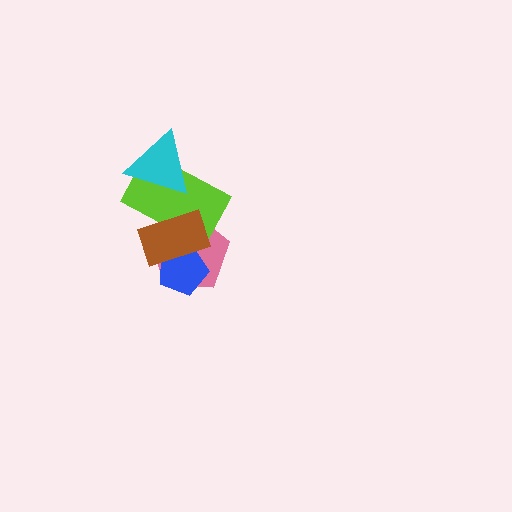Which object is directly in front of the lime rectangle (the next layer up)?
The brown rectangle is directly in front of the lime rectangle.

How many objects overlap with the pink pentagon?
3 objects overlap with the pink pentagon.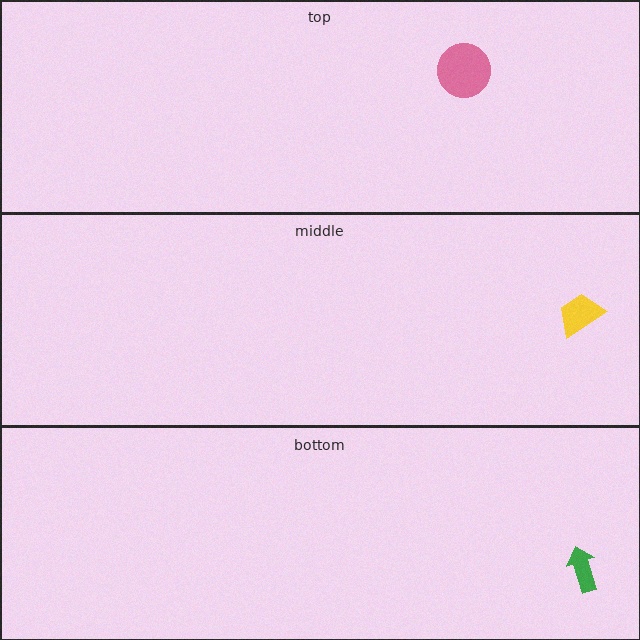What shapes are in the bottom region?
The green arrow.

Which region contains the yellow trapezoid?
The middle region.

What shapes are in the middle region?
The yellow trapezoid.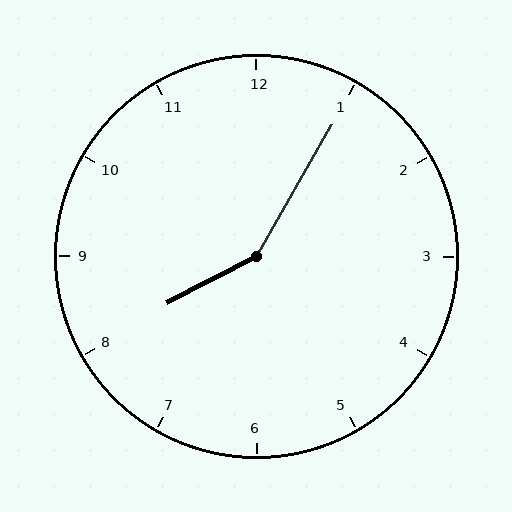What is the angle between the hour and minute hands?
Approximately 148 degrees.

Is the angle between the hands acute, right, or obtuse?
It is obtuse.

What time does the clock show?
8:05.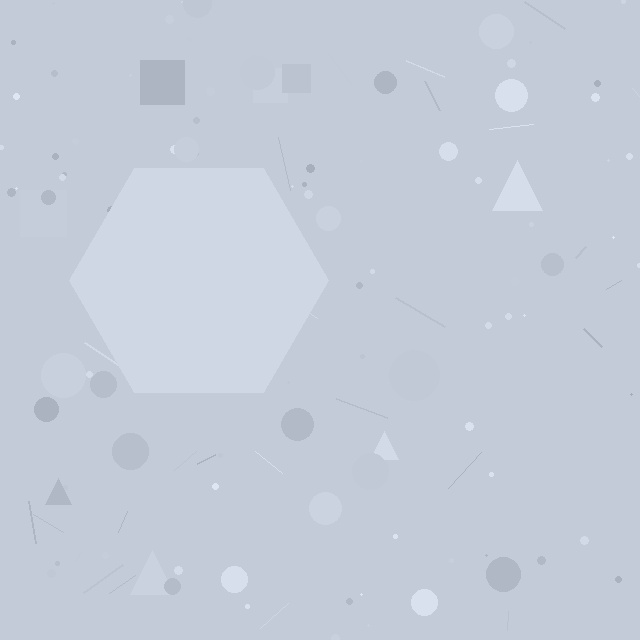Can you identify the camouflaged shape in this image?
The camouflaged shape is a hexagon.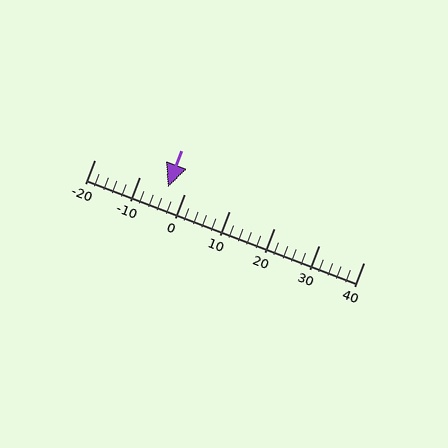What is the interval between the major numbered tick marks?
The major tick marks are spaced 10 units apart.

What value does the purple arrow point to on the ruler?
The purple arrow points to approximately -4.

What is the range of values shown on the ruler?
The ruler shows values from -20 to 40.